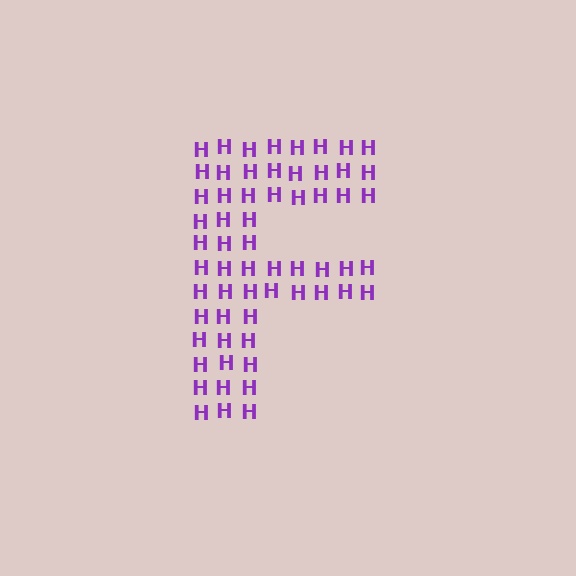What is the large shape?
The large shape is the letter F.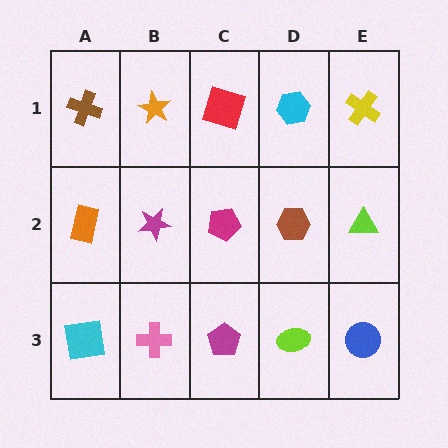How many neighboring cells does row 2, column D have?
4.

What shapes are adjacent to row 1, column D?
A brown hexagon (row 2, column D), a red square (row 1, column C), a yellow cross (row 1, column E).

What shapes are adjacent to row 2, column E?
A yellow cross (row 1, column E), a blue circle (row 3, column E), a brown hexagon (row 2, column D).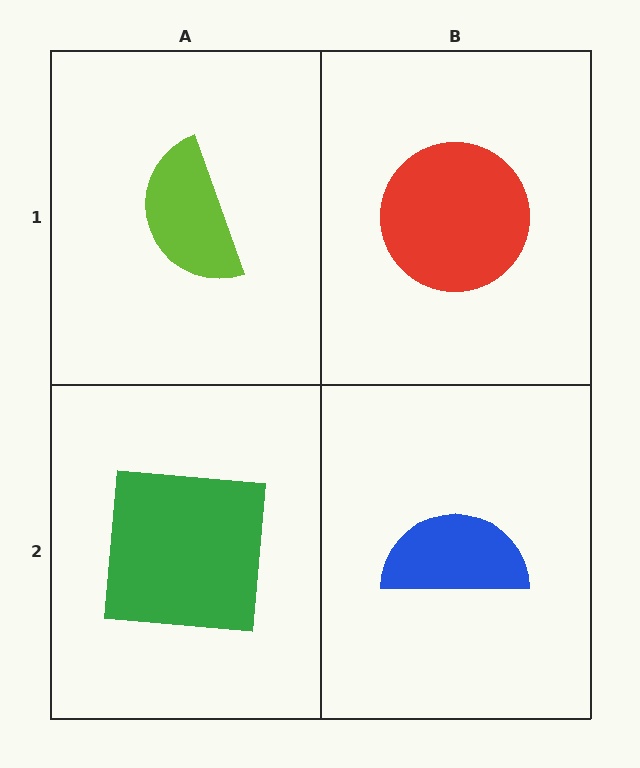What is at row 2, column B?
A blue semicircle.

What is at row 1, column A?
A lime semicircle.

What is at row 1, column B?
A red circle.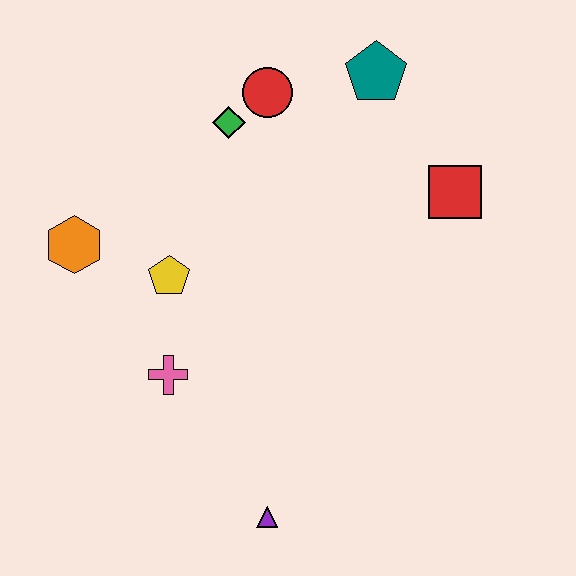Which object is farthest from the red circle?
The purple triangle is farthest from the red circle.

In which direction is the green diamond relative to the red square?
The green diamond is to the left of the red square.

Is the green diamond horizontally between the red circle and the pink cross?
Yes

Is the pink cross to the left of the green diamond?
Yes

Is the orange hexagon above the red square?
No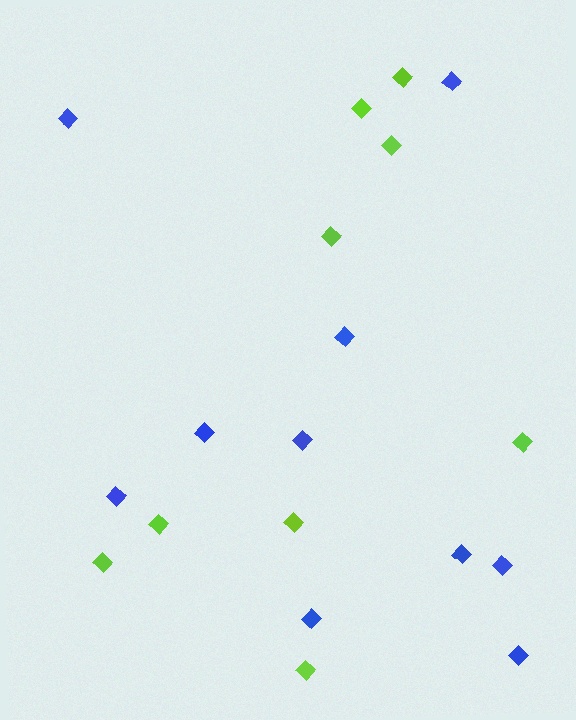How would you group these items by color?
There are 2 groups: one group of lime diamonds (9) and one group of blue diamonds (10).